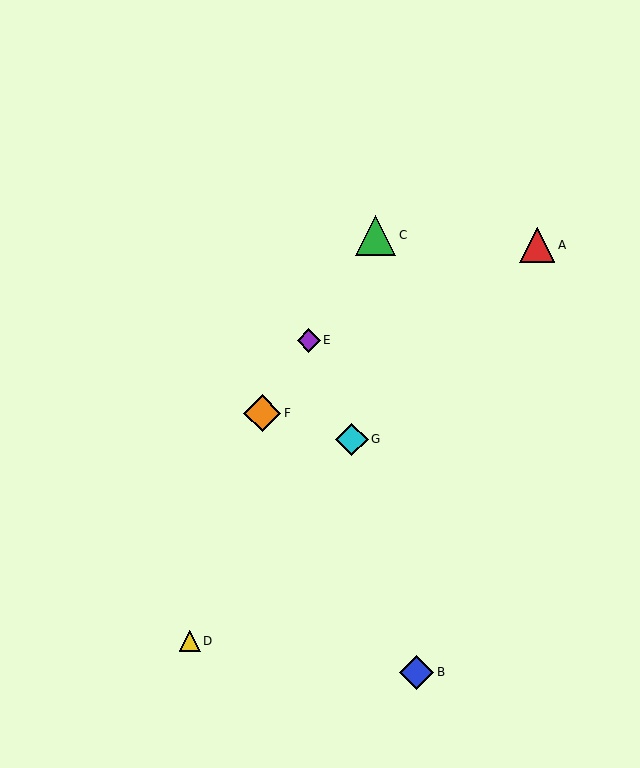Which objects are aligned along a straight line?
Objects C, E, F are aligned along a straight line.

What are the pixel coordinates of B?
Object B is at (416, 672).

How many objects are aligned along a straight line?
3 objects (C, E, F) are aligned along a straight line.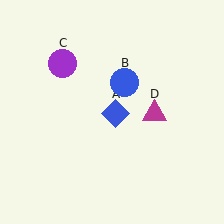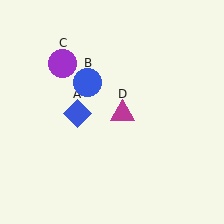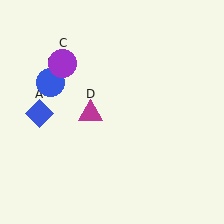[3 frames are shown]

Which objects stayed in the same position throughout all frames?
Purple circle (object C) remained stationary.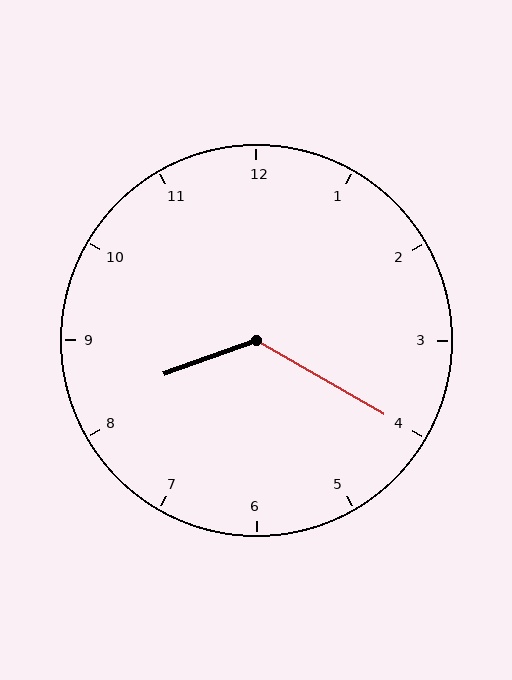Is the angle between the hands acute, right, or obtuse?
It is obtuse.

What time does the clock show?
8:20.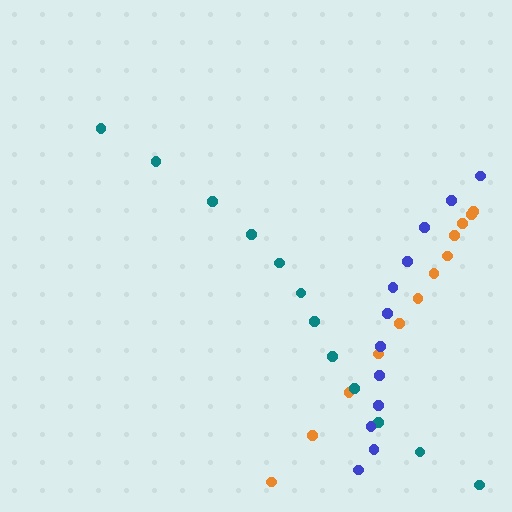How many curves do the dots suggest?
There are 3 distinct paths.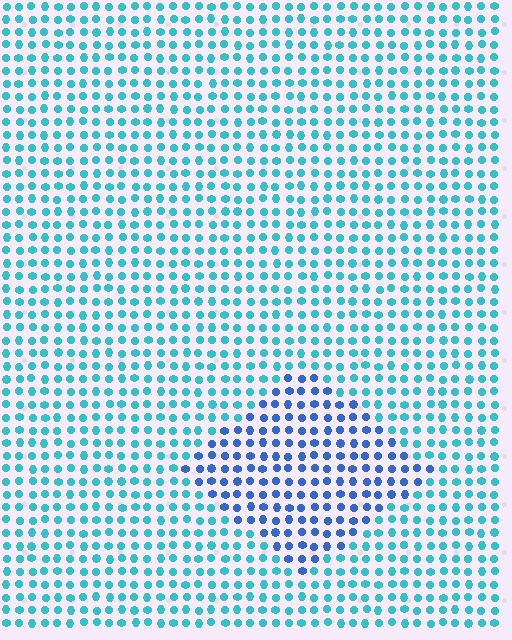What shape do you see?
I see a diamond.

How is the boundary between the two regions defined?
The boundary is defined purely by a slight shift in hue (about 37 degrees). Spacing, size, and orientation are identical on both sides.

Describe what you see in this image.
The image is filled with small cyan elements in a uniform arrangement. A diamond-shaped region is visible where the elements are tinted to a slightly different hue, forming a subtle color boundary.